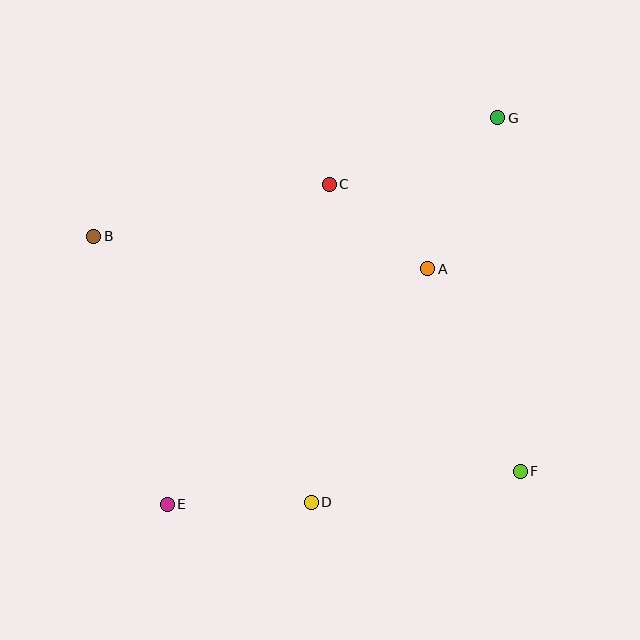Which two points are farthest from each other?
Points E and G are farthest from each other.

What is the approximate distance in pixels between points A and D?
The distance between A and D is approximately 261 pixels.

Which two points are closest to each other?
Points A and C are closest to each other.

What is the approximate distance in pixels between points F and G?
The distance between F and G is approximately 354 pixels.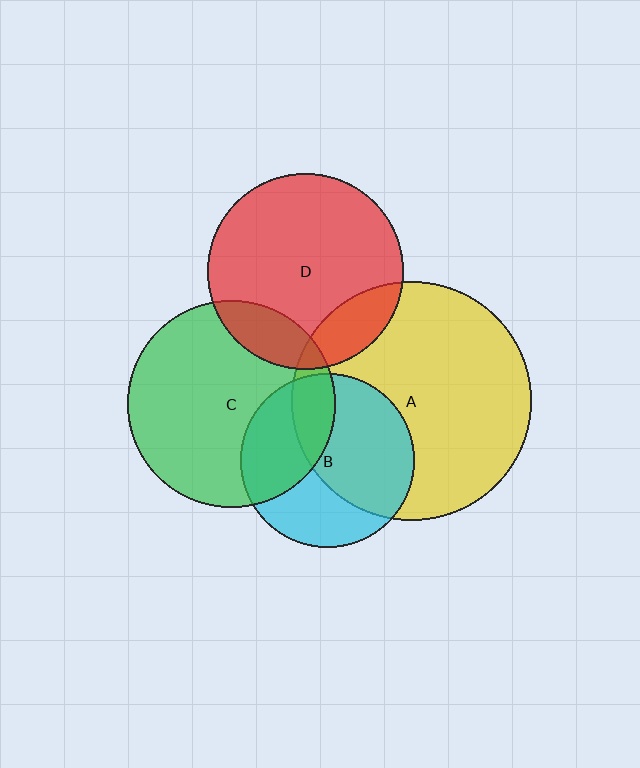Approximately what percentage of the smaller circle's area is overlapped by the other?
Approximately 10%.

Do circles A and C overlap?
Yes.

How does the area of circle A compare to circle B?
Approximately 1.9 times.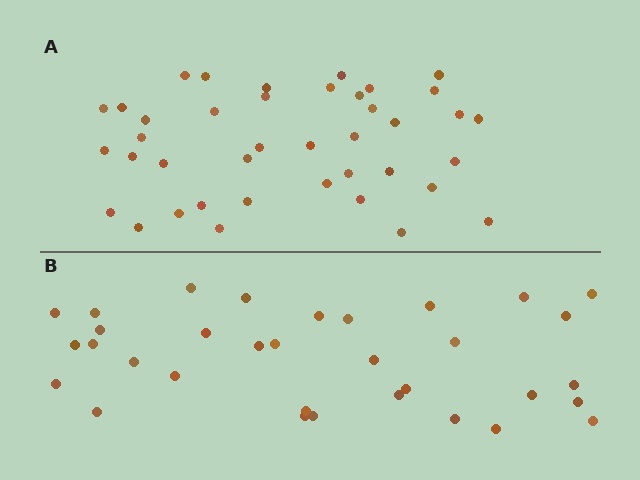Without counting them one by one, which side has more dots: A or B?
Region A (the top region) has more dots.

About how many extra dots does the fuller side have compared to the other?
Region A has roughly 8 or so more dots than region B.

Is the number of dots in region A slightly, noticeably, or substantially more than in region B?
Region A has only slightly more — the two regions are fairly close. The ratio is roughly 1.2 to 1.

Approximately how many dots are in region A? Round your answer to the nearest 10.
About 40 dots.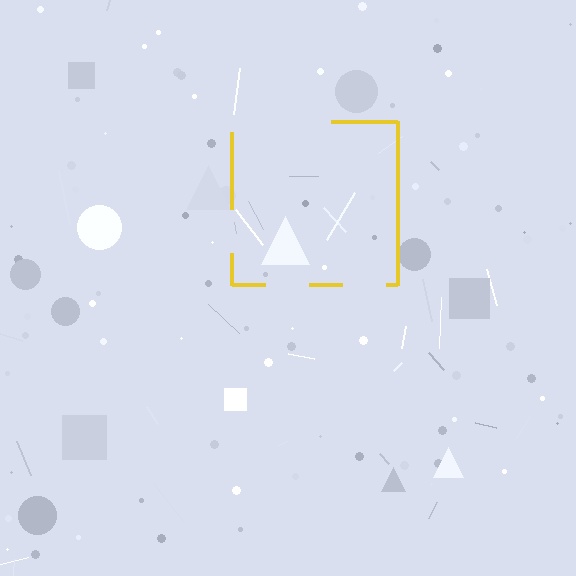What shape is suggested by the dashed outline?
The dashed outline suggests a square.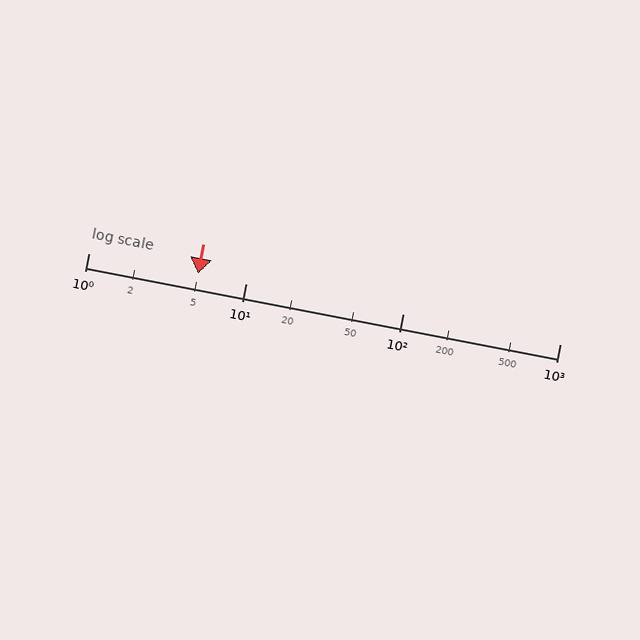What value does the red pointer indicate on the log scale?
The pointer indicates approximately 5.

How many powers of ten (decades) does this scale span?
The scale spans 3 decades, from 1 to 1000.